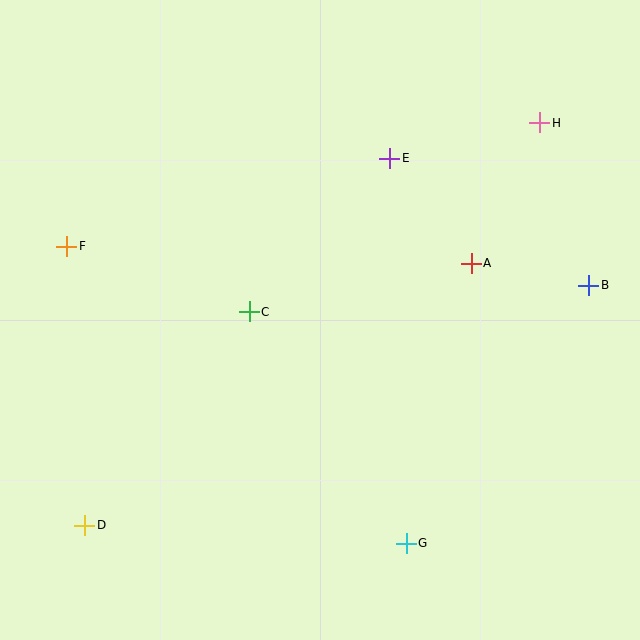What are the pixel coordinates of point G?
Point G is at (406, 543).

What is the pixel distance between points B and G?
The distance between B and G is 316 pixels.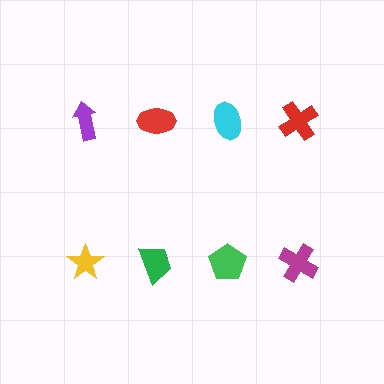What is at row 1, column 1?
A purple arrow.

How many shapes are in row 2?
4 shapes.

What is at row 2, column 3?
A green pentagon.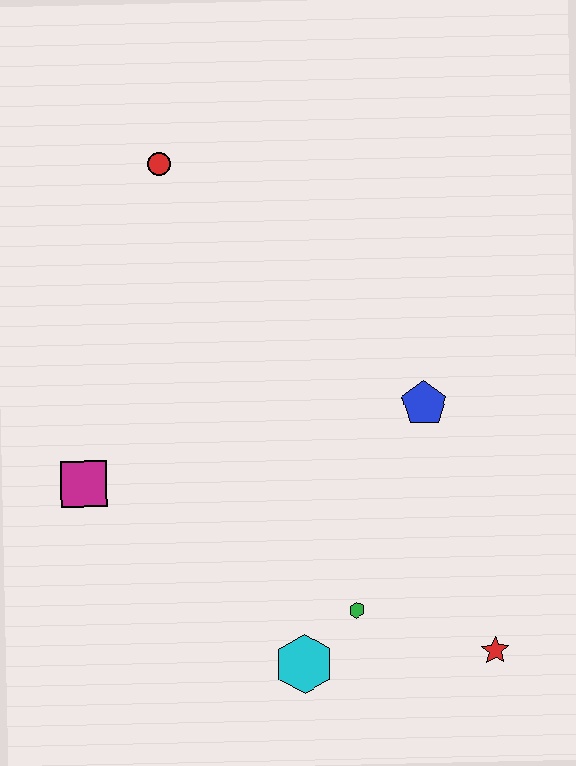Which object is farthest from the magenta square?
The red star is farthest from the magenta square.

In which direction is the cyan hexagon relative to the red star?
The cyan hexagon is to the left of the red star.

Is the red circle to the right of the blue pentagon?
No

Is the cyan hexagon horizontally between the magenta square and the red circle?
No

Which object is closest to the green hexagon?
The cyan hexagon is closest to the green hexagon.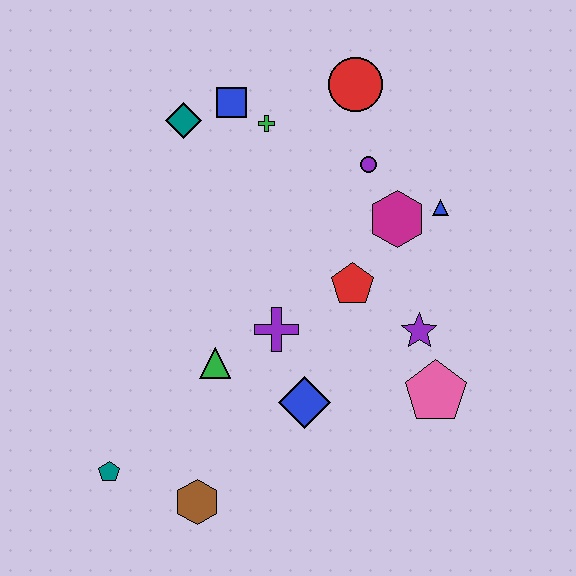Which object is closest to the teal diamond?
The blue square is closest to the teal diamond.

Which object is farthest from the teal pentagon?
The red circle is farthest from the teal pentagon.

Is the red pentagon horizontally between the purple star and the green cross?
Yes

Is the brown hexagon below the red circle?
Yes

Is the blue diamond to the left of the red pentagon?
Yes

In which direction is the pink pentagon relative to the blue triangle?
The pink pentagon is below the blue triangle.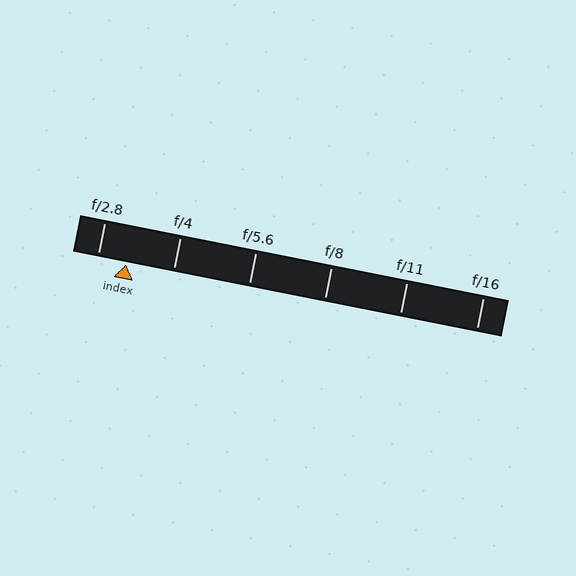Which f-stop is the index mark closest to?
The index mark is closest to f/2.8.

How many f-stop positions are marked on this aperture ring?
There are 6 f-stop positions marked.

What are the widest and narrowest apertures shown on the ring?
The widest aperture shown is f/2.8 and the narrowest is f/16.